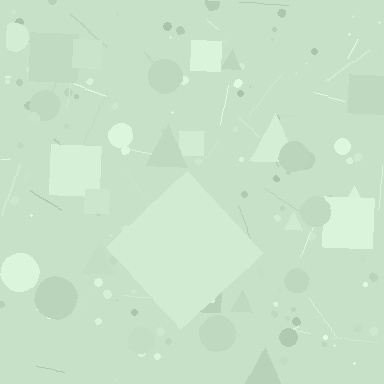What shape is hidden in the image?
A diamond is hidden in the image.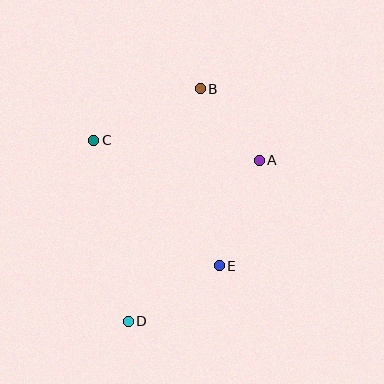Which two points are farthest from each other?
Points B and D are farthest from each other.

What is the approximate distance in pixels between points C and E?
The distance between C and E is approximately 178 pixels.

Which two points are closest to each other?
Points A and B are closest to each other.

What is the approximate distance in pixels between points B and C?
The distance between B and C is approximately 118 pixels.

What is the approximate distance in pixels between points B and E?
The distance between B and E is approximately 178 pixels.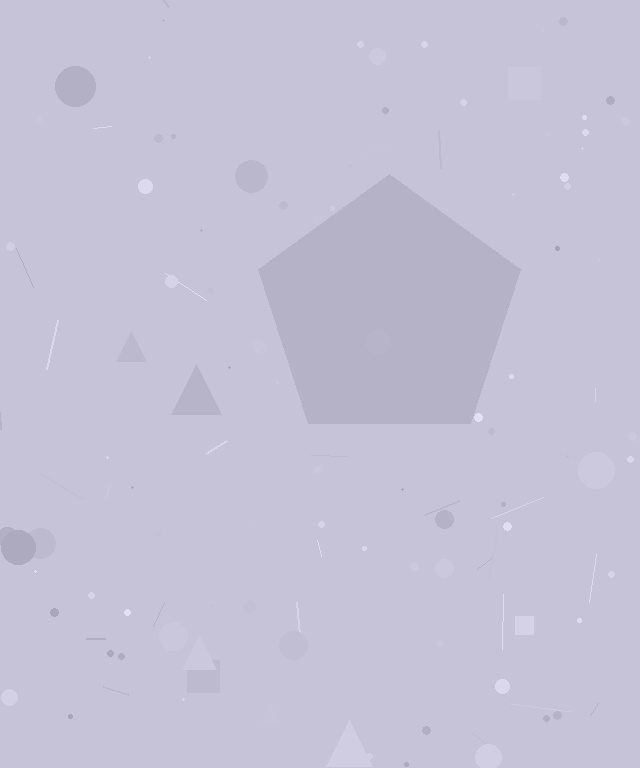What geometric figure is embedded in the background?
A pentagon is embedded in the background.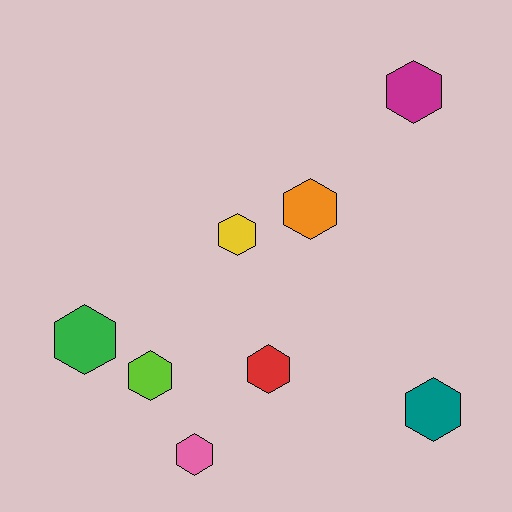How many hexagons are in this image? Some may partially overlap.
There are 8 hexagons.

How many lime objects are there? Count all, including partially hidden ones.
There is 1 lime object.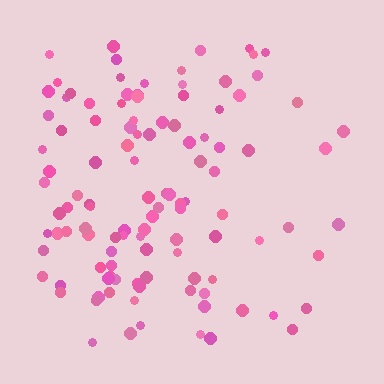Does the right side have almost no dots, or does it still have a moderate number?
Still a moderate number, just noticeably fewer than the left.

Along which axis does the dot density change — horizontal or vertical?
Horizontal.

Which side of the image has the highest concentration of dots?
The left.